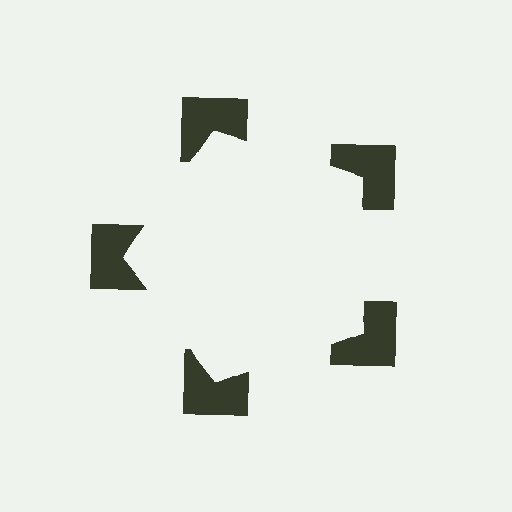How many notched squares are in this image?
There are 5 — one at each vertex of the illusory pentagon.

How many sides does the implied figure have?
5 sides.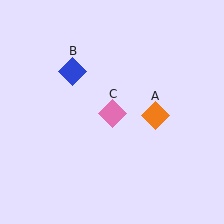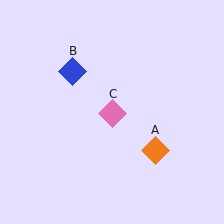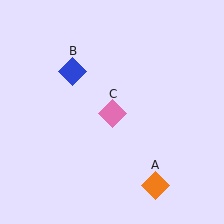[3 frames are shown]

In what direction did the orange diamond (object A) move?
The orange diamond (object A) moved down.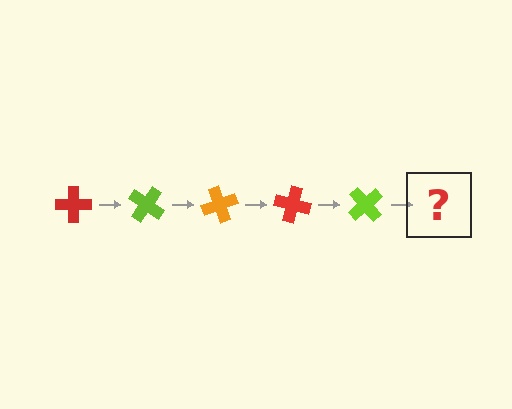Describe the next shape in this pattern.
It should be an orange cross, rotated 175 degrees from the start.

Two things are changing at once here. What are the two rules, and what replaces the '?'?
The two rules are that it rotates 35 degrees each step and the color cycles through red, lime, and orange. The '?' should be an orange cross, rotated 175 degrees from the start.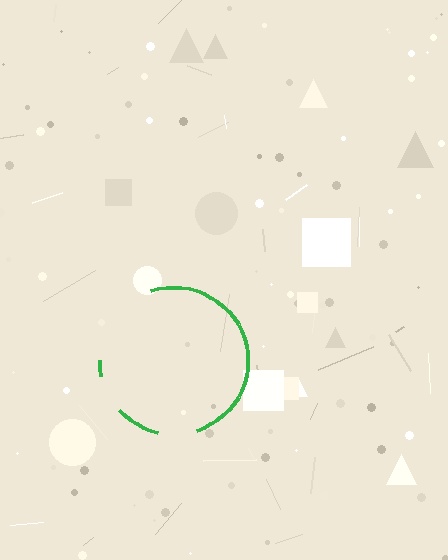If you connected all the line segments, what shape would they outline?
They would outline a circle.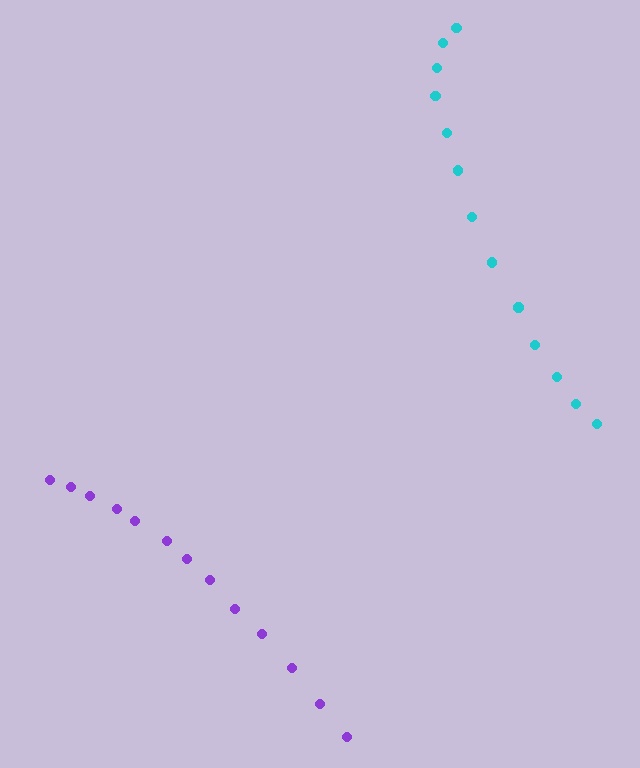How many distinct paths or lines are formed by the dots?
There are 2 distinct paths.